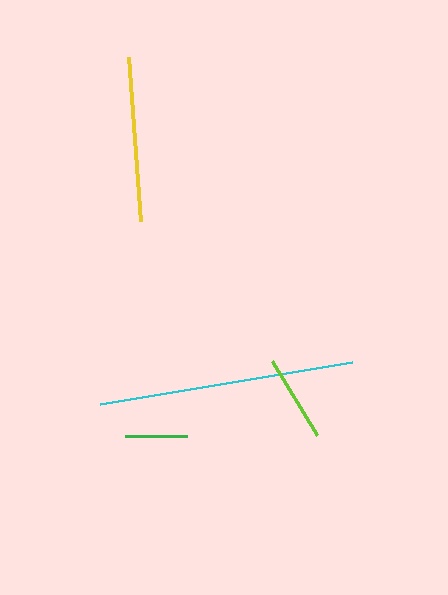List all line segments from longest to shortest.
From longest to shortest: cyan, yellow, lime, green.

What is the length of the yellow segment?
The yellow segment is approximately 164 pixels long.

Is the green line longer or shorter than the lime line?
The lime line is longer than the green line.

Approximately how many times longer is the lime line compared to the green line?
The lime line is approximately 1.4 times the length of the green line.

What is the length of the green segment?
The green segment is approximately 62 pixels long.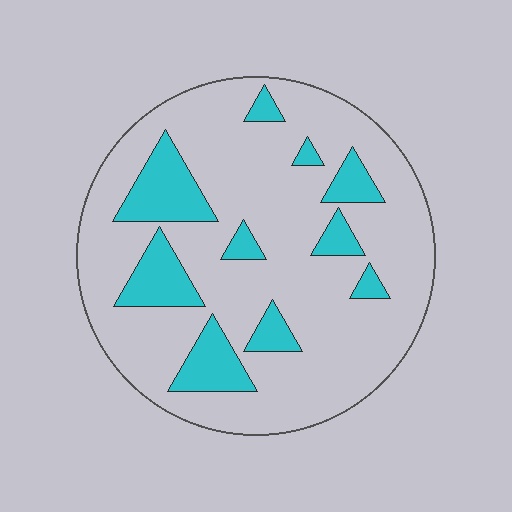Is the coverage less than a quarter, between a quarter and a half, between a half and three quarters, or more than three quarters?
Less than a quarter.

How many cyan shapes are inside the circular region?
10.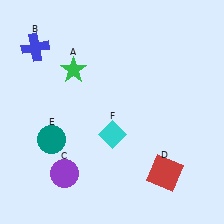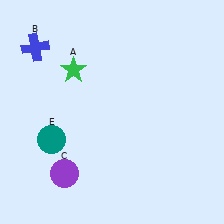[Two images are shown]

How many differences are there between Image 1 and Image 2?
There are 2 differences between the two images.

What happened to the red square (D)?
The red square (D) was removed in Image 2. It was in the bottom-right area of Image 1.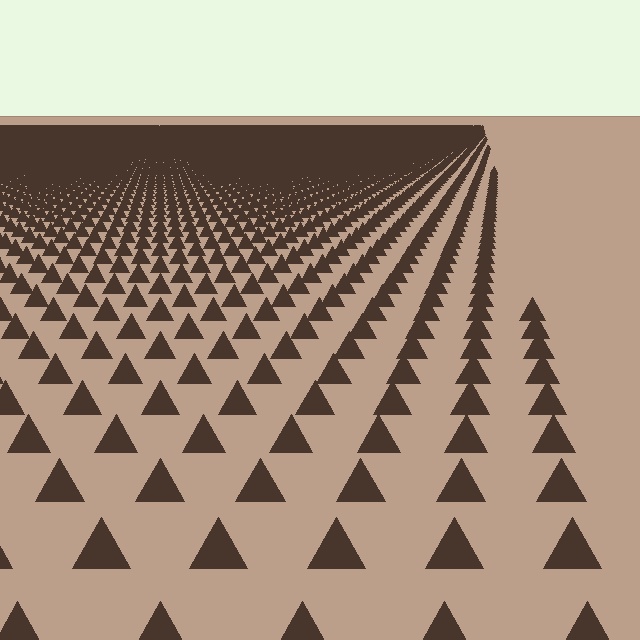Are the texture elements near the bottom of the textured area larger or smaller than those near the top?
Larger. Near the bottom, elements are closer to the viewer and appear at a bigger on-screen size.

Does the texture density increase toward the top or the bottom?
Density increases toward the top.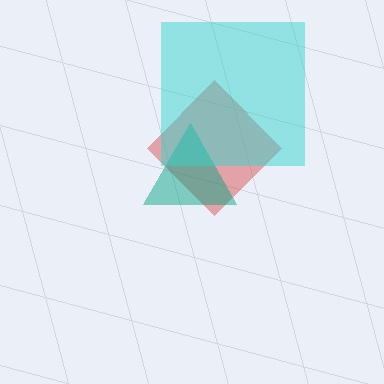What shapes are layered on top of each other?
The layered shapes are: a red diamond, a teal triangle, a cyan square.